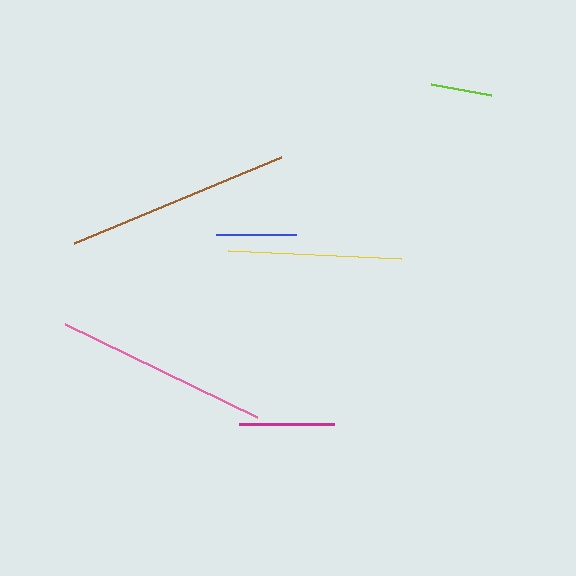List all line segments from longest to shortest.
From longest to shortest: brown, pink, yellow, magenta, blue, lime.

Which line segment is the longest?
The brown line is the longest at approximately 224 pixels.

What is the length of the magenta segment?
The magenta segment is approximately 95 pixels long.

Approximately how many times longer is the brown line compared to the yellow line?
The brown line is approximately 1.3 times the length of the yellow line.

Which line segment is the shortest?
The lime line is the shortest at approximately 61 pixels.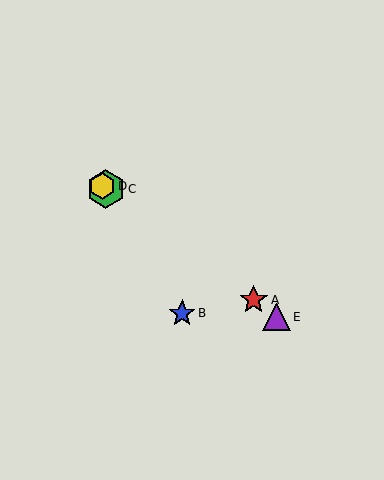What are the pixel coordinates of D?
Object D is at (102, 186).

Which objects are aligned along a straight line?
Objects A, C, D, E are aligned along a straight line.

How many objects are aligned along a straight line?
4 objects (A, C, D, E) are aligned along a straight line.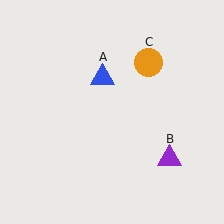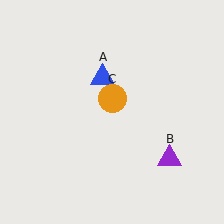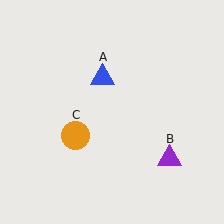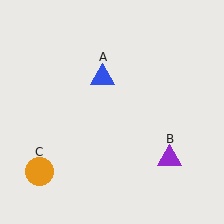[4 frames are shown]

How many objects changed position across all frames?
1 object changed position: orange circle (object C).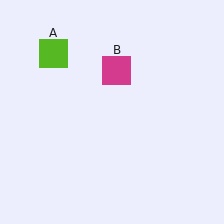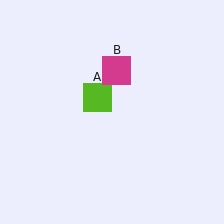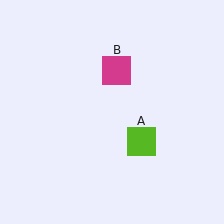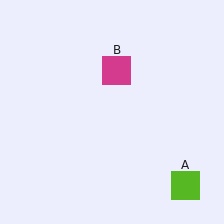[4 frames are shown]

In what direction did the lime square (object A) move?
The lime square (object A) moved down and to the right.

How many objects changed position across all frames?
1 object changed position: lime square (object A).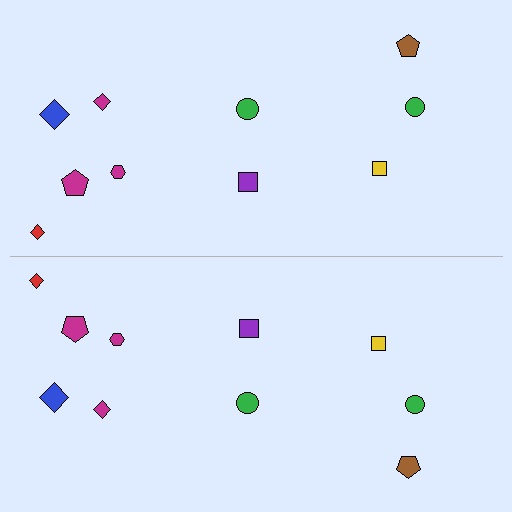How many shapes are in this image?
There are 20 shapes in this image.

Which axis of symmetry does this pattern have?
The pattern has a horizontal axis of symmetry running through the center of the image.